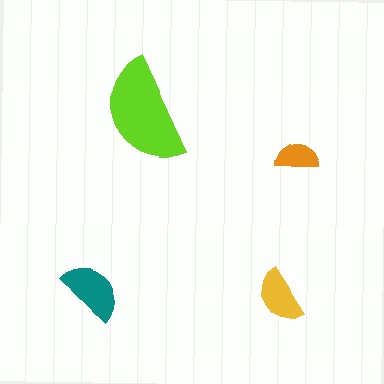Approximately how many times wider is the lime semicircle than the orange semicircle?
About 2.5 times wider.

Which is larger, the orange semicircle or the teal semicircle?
The teal one.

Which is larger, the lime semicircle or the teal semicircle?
The lime one.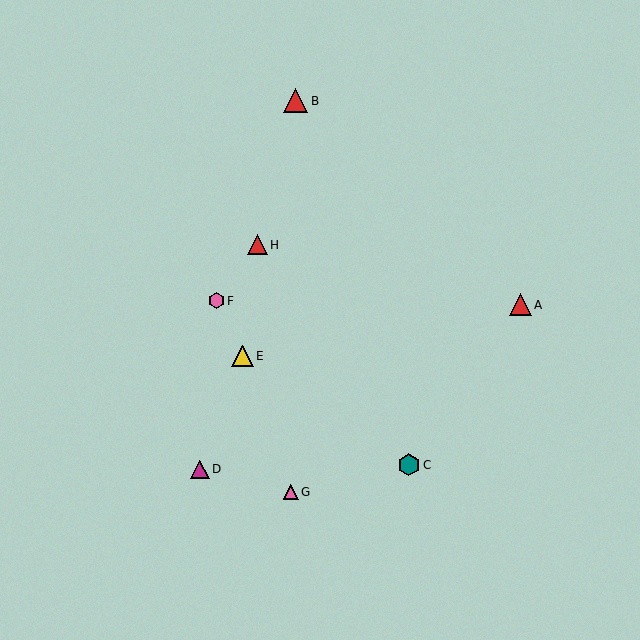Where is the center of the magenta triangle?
The center of the magenta triangle is at (200, 469).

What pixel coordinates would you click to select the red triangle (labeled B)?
Click at (296, 101) to select the red triangle B.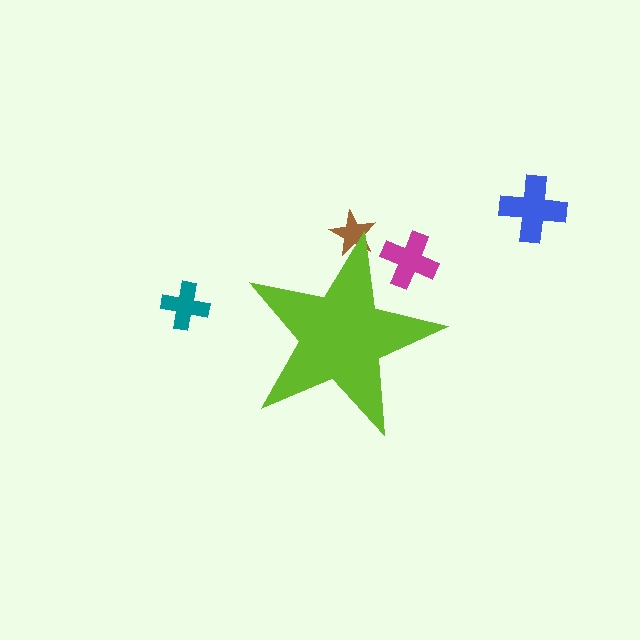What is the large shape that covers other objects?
A lime star.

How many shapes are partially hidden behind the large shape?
2 shapes are partially hidden.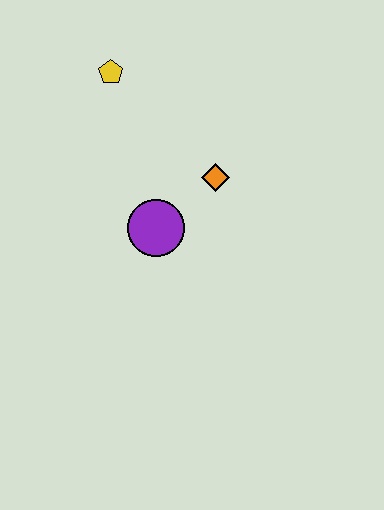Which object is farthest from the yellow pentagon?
The purple circle is farthest from the yellow pentagon.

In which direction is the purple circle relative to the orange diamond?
The purple circle is to the left of the orange diamond.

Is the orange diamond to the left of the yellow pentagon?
No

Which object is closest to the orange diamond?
The purple circle is closest to the orange diamond.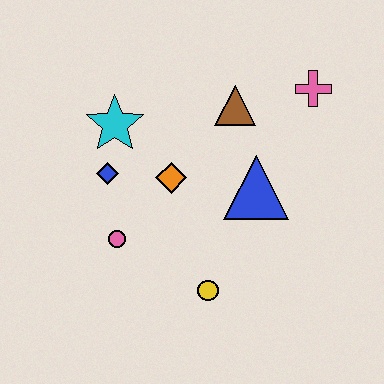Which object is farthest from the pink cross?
The pink circle is farthest from the pink cross.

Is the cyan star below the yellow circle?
No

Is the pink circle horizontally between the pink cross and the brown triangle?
No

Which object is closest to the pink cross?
The brown triangle is closest to the pink cross.